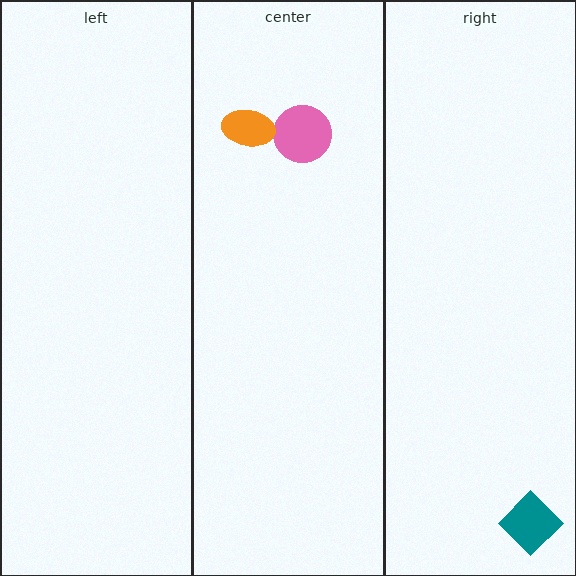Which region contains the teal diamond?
The right region.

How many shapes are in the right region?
1.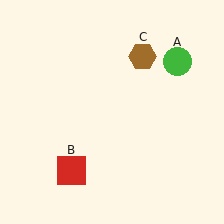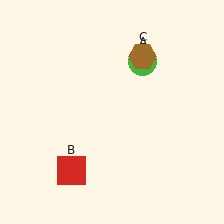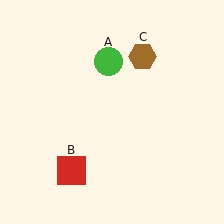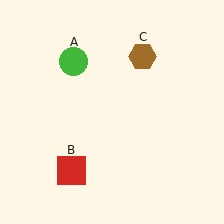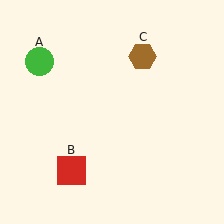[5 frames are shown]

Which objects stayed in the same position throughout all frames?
Red square (object B) and brown hexagon (object C) remained stationary.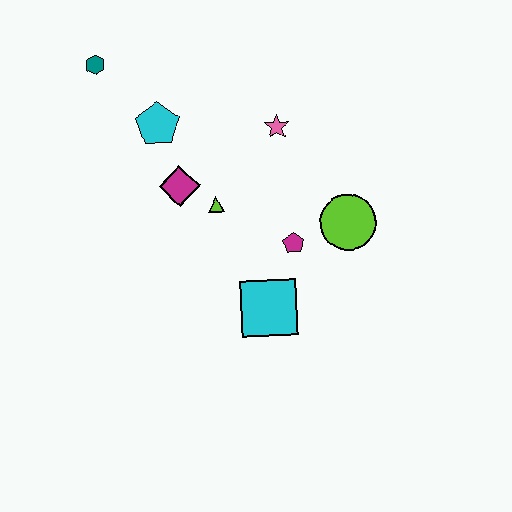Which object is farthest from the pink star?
The teal hexagon is farthest from the pink star.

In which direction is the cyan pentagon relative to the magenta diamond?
The cyan pentagon is above the magenta diamond.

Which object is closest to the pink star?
The lime triangle is closest to the pink star.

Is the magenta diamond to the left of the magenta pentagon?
Yes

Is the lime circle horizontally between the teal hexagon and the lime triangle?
No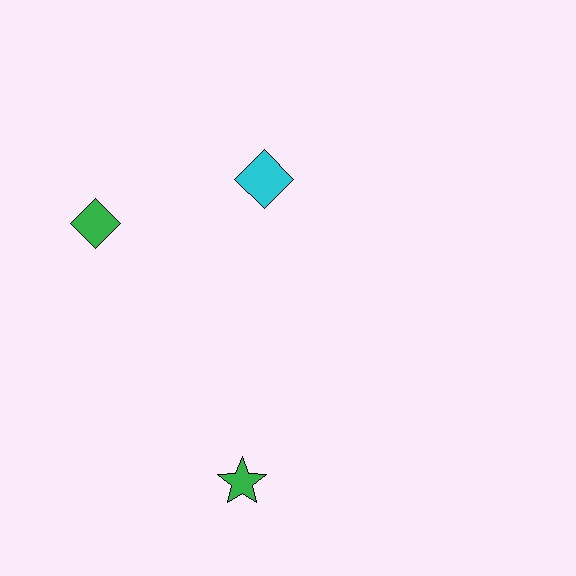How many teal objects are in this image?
There are no teal objects.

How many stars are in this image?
There is 1 star.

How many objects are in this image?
There are 3 objects.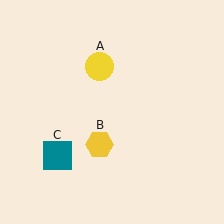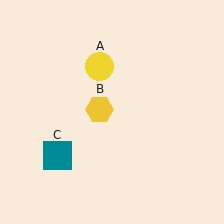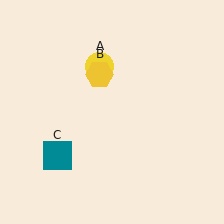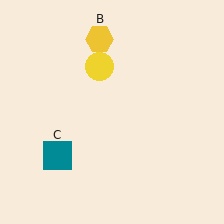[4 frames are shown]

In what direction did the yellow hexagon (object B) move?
The yellow hexagon (object B) moved up.